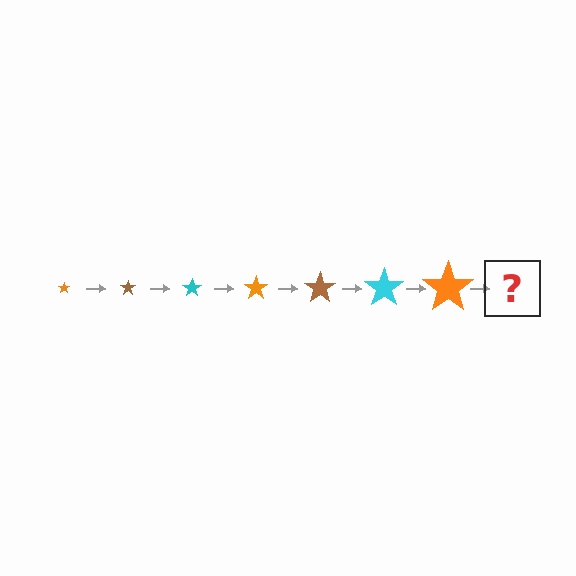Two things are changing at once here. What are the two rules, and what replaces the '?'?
The two rules are that the star grows larger each step and the color cycles through orange, brown, and cyan. The '?' should be a brown star, larger than the previous one.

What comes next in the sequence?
The next element should be a brown star, larger than the previous one.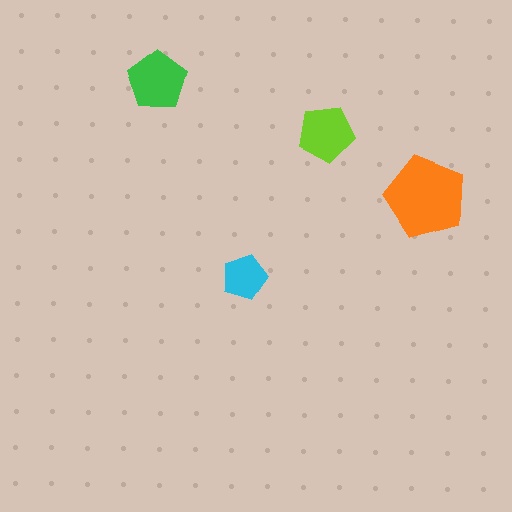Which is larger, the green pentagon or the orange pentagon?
The orange one.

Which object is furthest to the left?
The green pentagon is leftmost.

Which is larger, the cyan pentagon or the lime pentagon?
The lime one.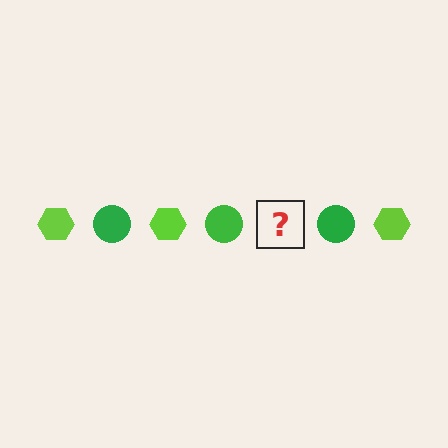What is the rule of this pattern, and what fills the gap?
The rule is that the pattern alternates between lime hexagon and green circle. The gap should be filled with a lime hexagon.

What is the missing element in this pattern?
The missing element is a lime hexagon.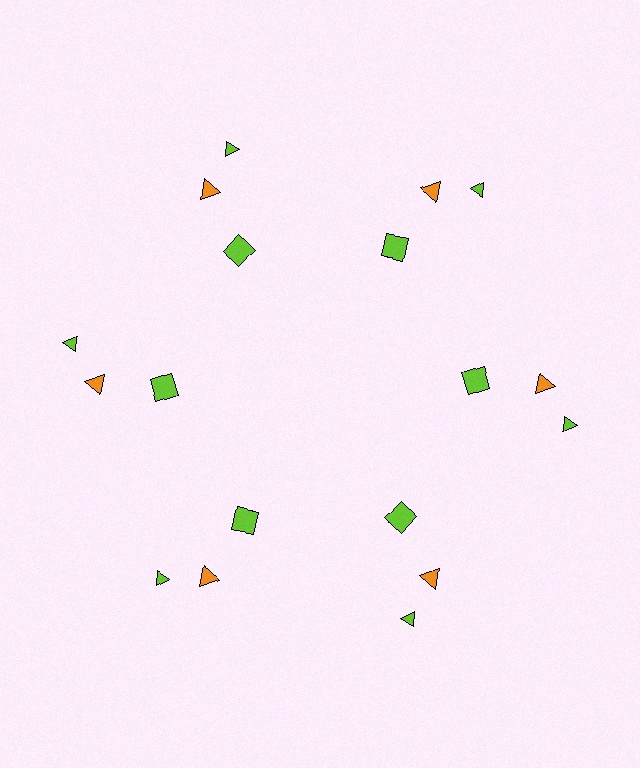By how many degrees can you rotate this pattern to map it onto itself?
The pattern maps onto itself every 60 degrees of rotation.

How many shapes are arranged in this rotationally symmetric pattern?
There are 18 shapes, arranged in 6 groups of 3.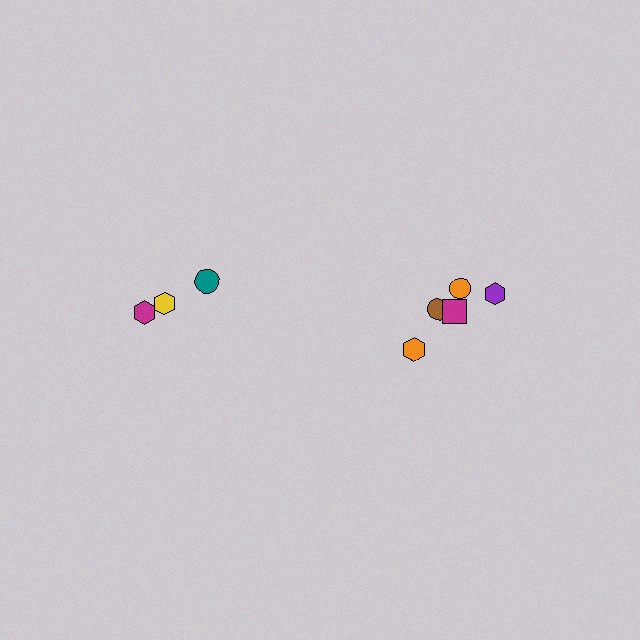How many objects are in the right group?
There are 5 objects.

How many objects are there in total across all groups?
There are 8 objects.